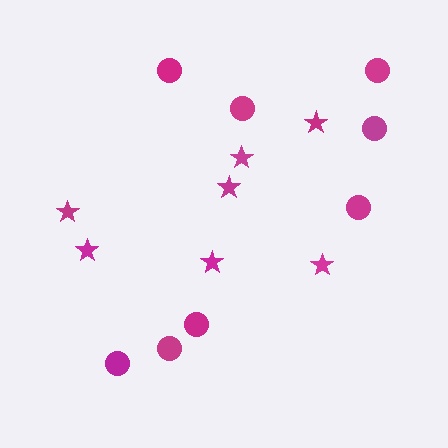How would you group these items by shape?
There are 2 groups: one group of stars (7) and one group of circles (8).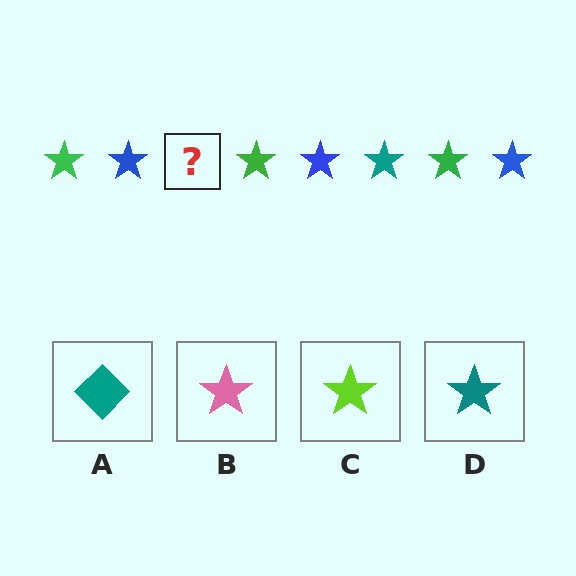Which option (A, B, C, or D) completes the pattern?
D.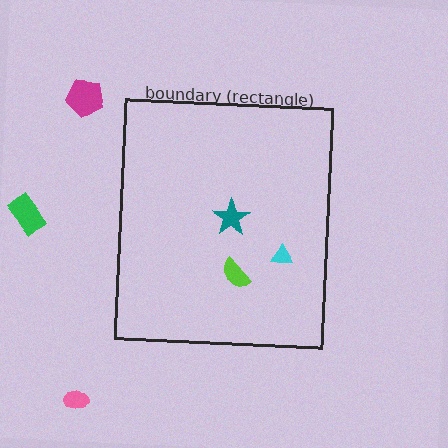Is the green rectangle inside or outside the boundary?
Outside.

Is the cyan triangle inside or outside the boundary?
Inside.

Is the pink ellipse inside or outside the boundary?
Outside.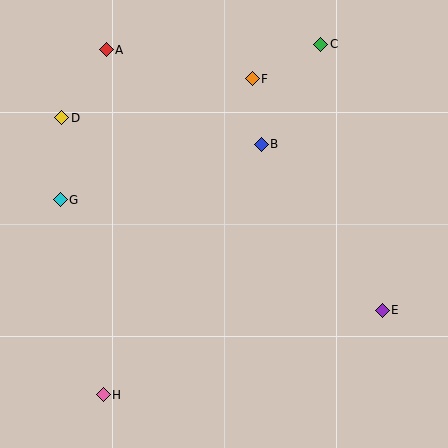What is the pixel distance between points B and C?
The distance between B and C is 117 pixels.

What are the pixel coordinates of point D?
Point D is at (62, 118).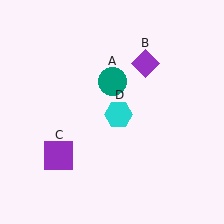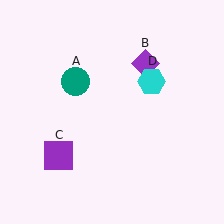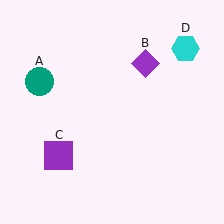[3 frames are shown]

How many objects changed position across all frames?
2 objects changed position: teal circle (object A), cyan hexagon (object D).